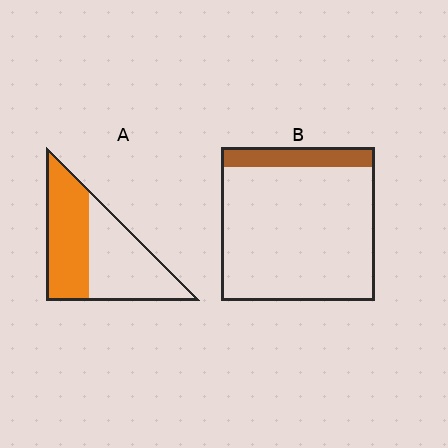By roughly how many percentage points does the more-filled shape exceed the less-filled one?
By roughly 35 percentage points (A over B).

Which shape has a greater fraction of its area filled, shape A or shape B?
Shape A.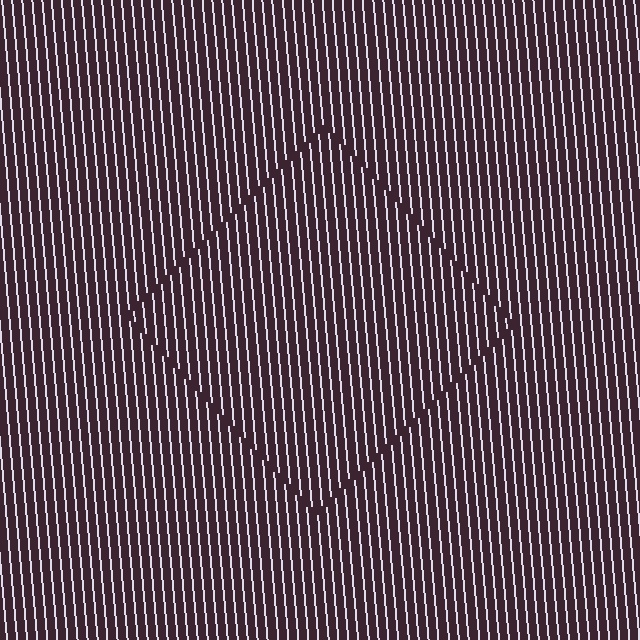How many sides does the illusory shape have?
4 sides — the line-ends trace a square.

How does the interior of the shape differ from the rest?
The interior of the shape contains the same grating, shifted by half a period — the contour is defined by the phase discontinuity where line-ends from the inner and outer gratings abut.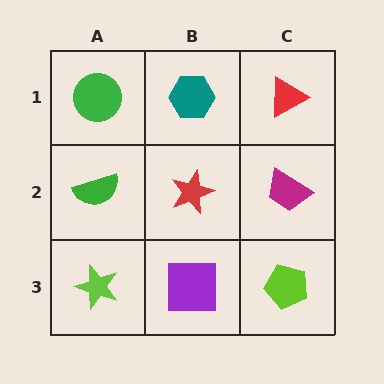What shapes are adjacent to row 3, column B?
A red star (row 2, column B), a lime star (row 3, column A), a lime pentagon (row 3, column C).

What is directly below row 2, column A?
A lime star.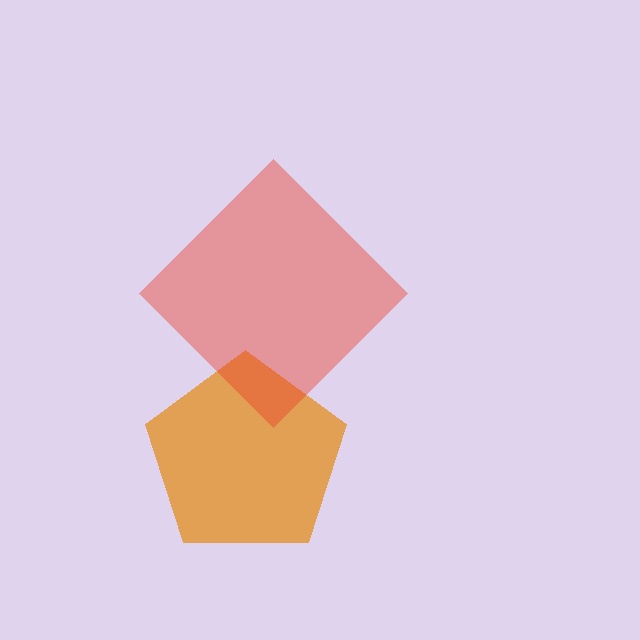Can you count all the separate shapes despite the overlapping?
Yes, there are 2 separate shapes.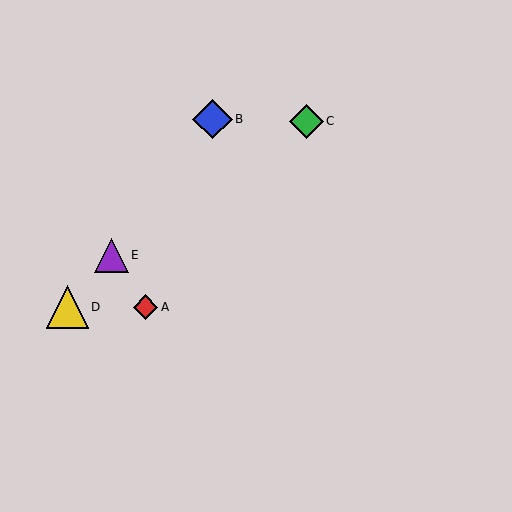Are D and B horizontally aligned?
No, D is at y≈307 and B is at y≈119.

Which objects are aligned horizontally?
Objects A, D are aligned horizontally.